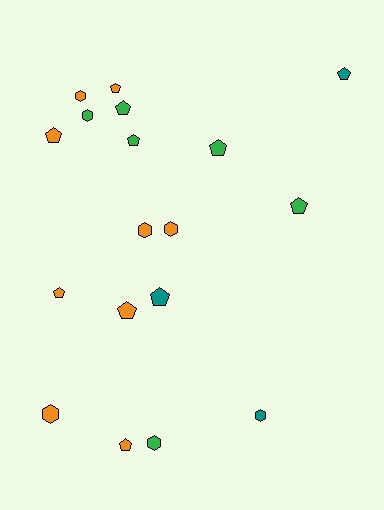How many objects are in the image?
There are 18 objects.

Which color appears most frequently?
Orange, with 9 objects.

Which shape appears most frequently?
Pentagon, with 11 objects.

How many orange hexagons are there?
There are 4 orange hexagons.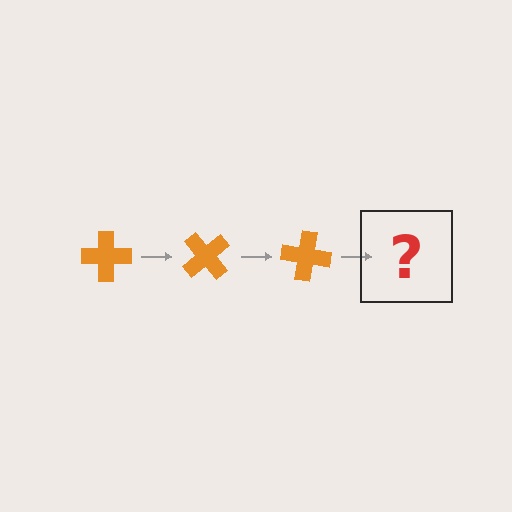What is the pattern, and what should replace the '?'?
The pattern is that the cross rotates 50 degrees each step. The '?' should be an orange cross rotated 150 degrees.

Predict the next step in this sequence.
The next step is an orange cross rotated 150 degrees.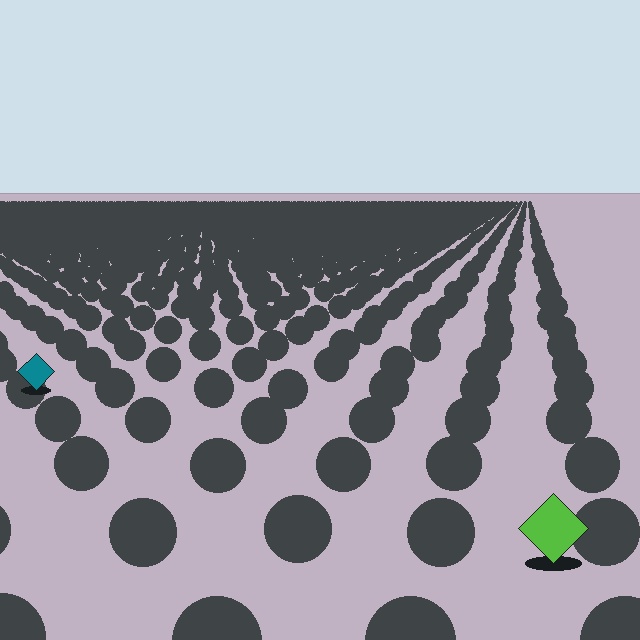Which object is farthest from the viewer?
The teal diamond is farthest from the viewer. It appears smaller and the ground texture around it is denser.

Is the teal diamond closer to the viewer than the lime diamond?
No. The lime diamond is closer — you can tell from the texture gradient: the ground texture is coarser near it.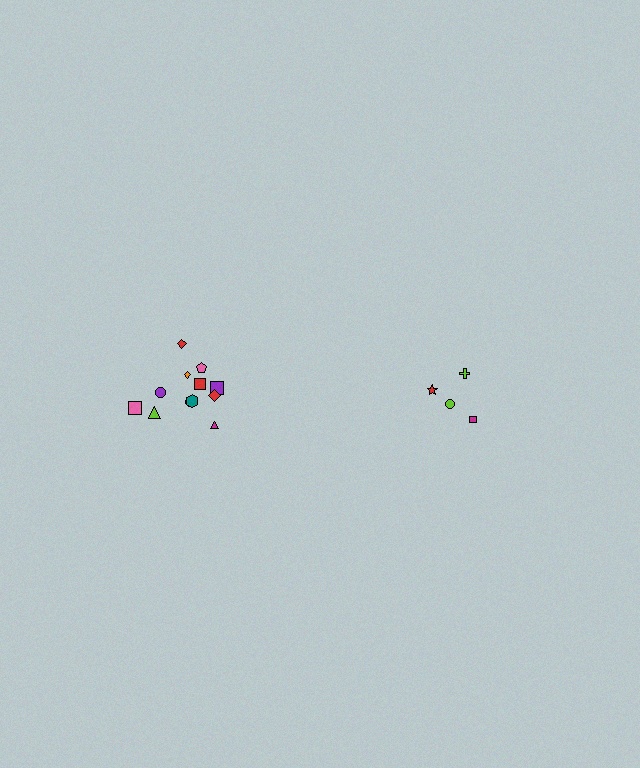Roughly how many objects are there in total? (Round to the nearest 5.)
Roughly 15 objects in total.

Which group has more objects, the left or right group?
The left group.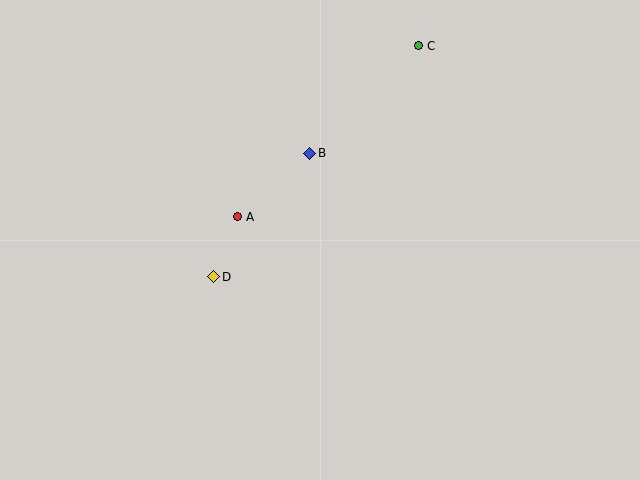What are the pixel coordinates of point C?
Point C is at (419, 46).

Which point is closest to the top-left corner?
Point A is closest to the top-left corner.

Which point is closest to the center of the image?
Point A at (238, 217) is closest to the center.